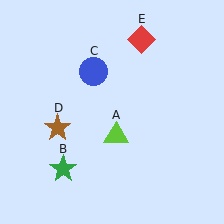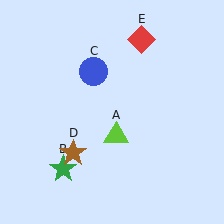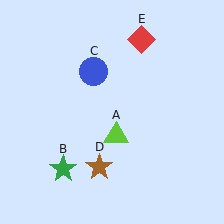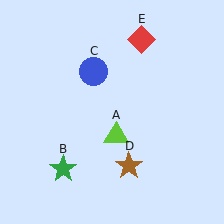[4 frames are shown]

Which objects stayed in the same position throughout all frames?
Lime triangle (object A) and green star (object B) and blue circle (object C) and red diamond (object E) remained stationary.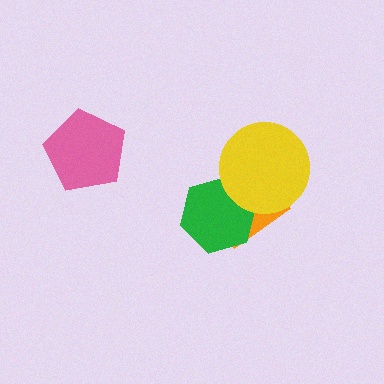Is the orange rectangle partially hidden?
Yes, it is partially covered by another shape.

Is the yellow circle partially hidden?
No, no other shape covers it.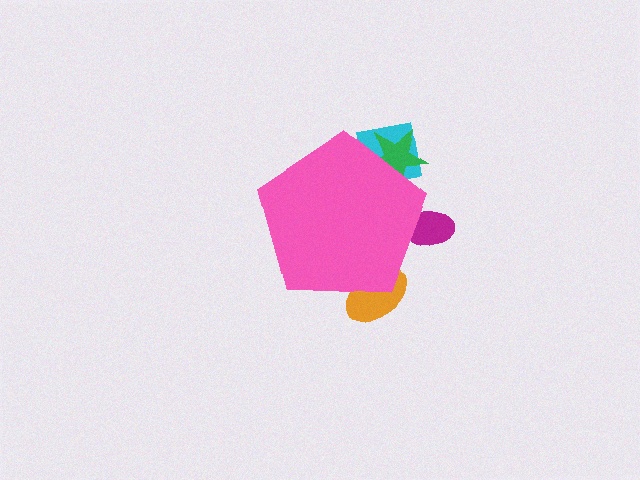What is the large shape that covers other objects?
A pink pentagon.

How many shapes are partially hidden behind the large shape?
4 shapes are partially hidden.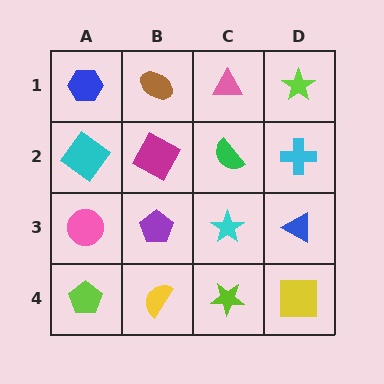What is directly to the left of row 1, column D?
A pink triangle.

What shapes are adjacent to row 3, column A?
A cyan diamond (row 2, column A), a lime pentagon (row 4, column A), a purple pentagon (row 3, column B).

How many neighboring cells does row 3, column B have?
4.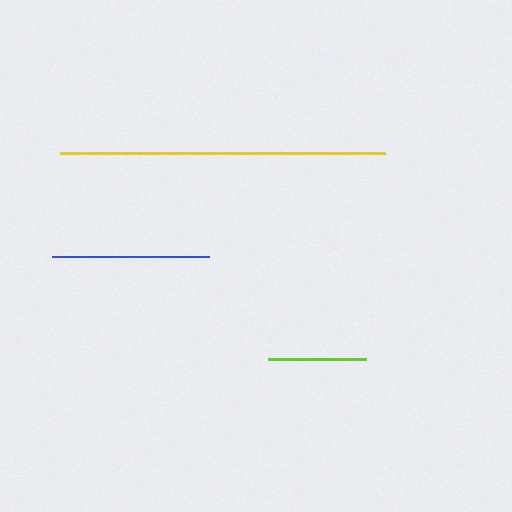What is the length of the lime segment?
The lime segment is approximately 98 pixels long.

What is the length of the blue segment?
The blue segment is approximately 156 pixels long.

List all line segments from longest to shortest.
From longest to shortest: yellow, blue, lime.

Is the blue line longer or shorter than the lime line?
The blue line is longer than the lime line.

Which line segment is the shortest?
The lime line is the shortest at approximately 98 pixels.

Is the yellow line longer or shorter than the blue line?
The yellow line is longer than the blue line.